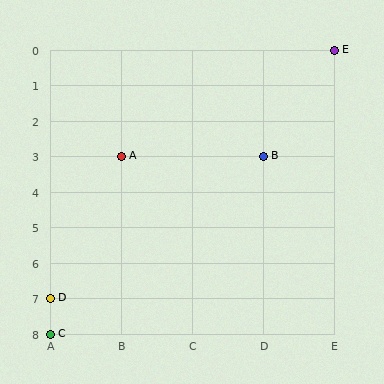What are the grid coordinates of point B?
Point B is at grid coordinates (D, 3).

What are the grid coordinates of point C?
Point C is at grid coordinates (A, 8).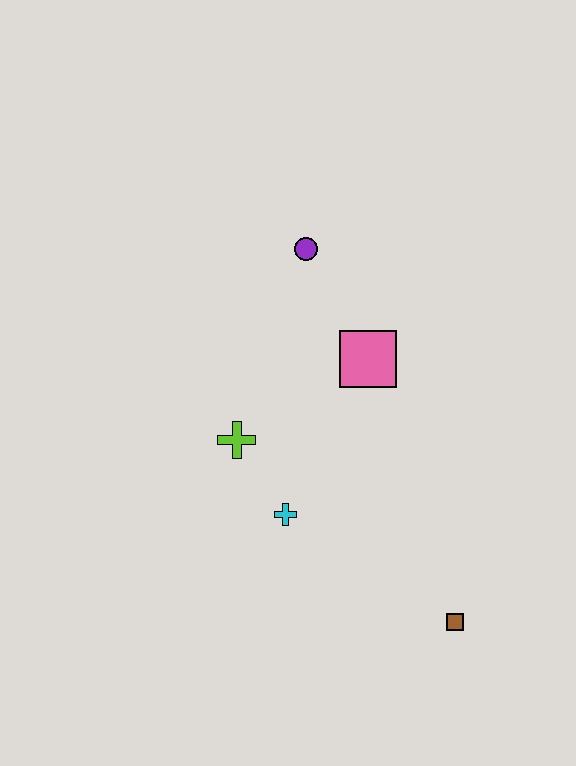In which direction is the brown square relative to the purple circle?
The brown square is below the purple circle.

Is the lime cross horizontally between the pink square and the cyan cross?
No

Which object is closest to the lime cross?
The cyan cross is closest to the lime cross.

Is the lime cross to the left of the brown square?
Yes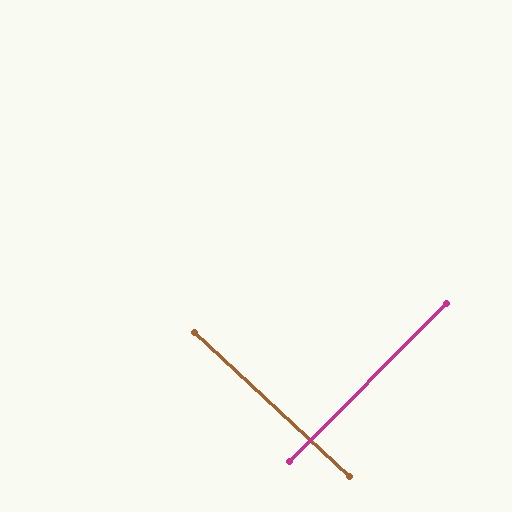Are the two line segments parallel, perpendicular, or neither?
Perpendicular — they meet at approximately 88°.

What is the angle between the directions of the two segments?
Approximately 88 degrees.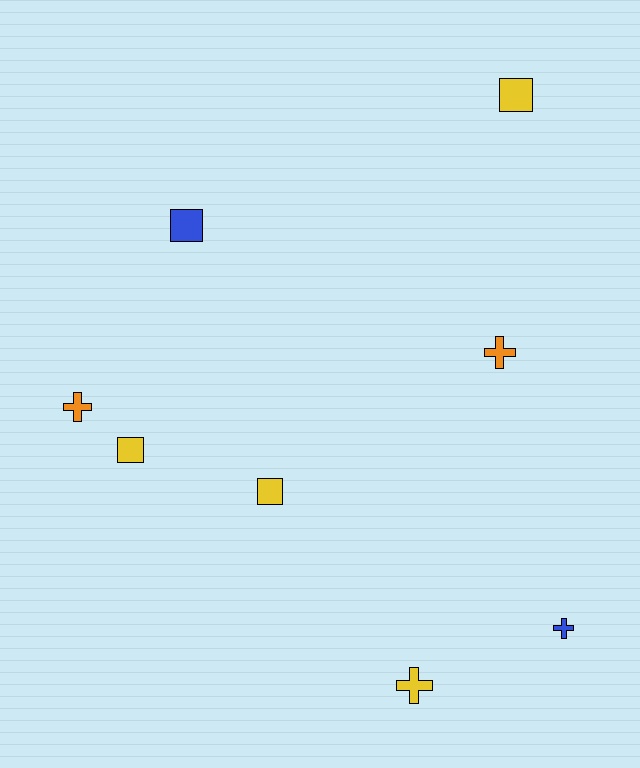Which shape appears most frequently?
Cross, with 4 objects.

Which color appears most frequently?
Yellow, with 4 objects.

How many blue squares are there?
There is 1 blue square.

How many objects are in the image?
There are 8 objects.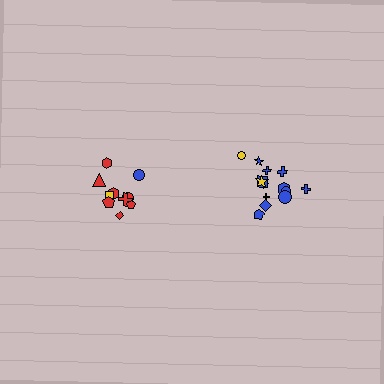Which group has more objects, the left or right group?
The right group.